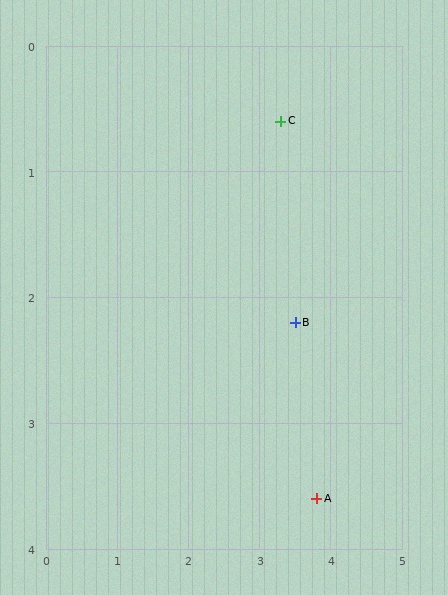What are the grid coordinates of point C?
Point C is at approximately (3.3, 0.6).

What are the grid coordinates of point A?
Point A is at approximately (3.8, 3.6).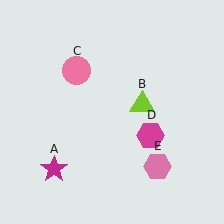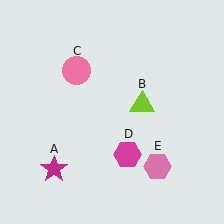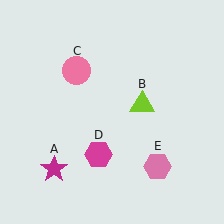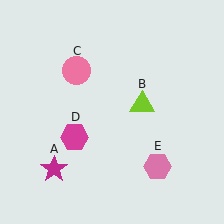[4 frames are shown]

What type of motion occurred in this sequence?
The magenta hexagon (object D) rotated clockwise around the center of the scene.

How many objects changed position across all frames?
1 object changed position: magenta hexagon (object D).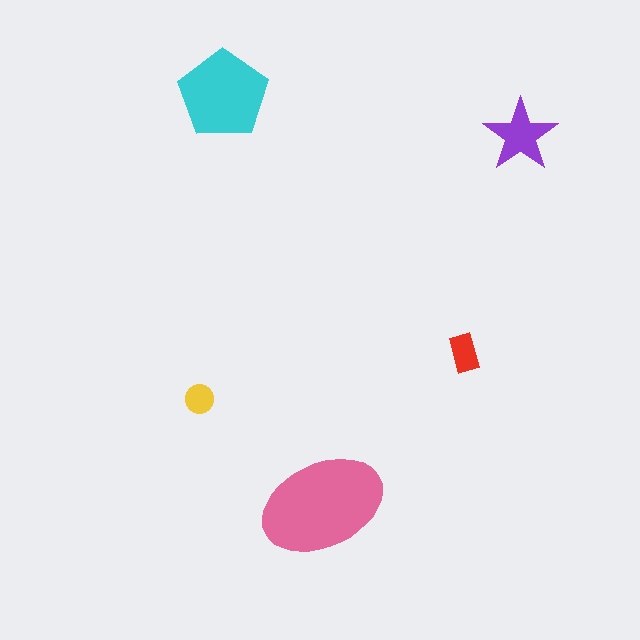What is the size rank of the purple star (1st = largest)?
3rd.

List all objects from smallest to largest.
The yellow circle, the red rectangle, the purple star, the cyan pentagon, the pink ellipse.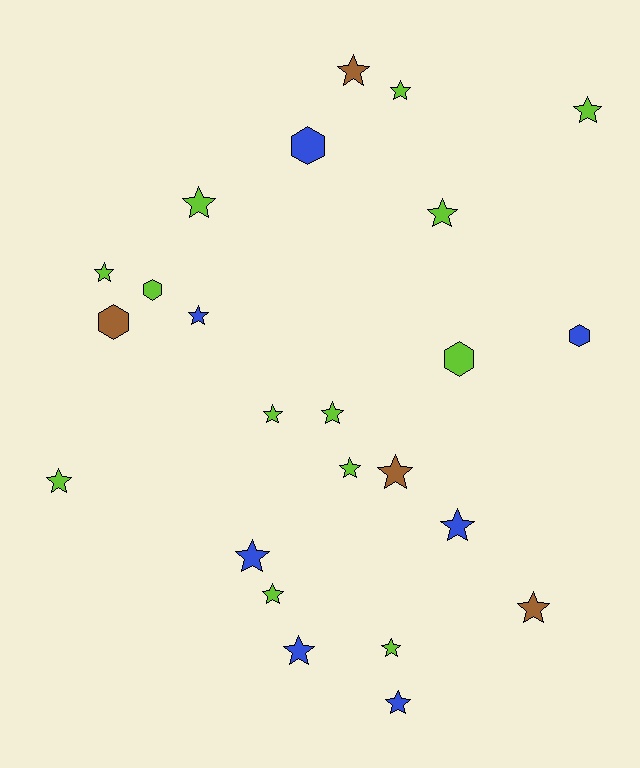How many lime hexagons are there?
There are 2 lime hexagons.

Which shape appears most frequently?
Star, with 19 objects.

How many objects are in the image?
There are 24 objects.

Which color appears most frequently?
Lime, with 13 objects.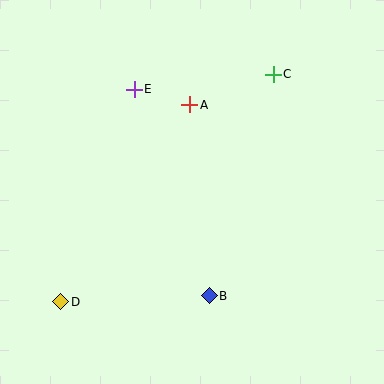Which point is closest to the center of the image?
Point A at (190, 105) is closest to the center.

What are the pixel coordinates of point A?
Point A is at (190, 105).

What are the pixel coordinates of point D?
Point D is at (61, 302).